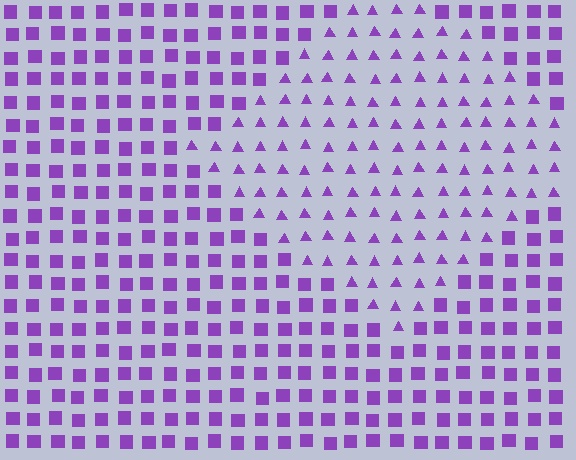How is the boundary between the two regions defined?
The boundary is defined by a change in element shape: triangles inside vs. squares outside. All elements share the same color and spacing.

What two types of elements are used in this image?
The image uses triangles inside the diamond region and squares outside it.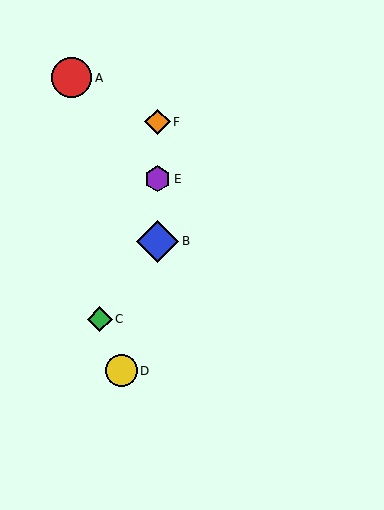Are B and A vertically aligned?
No, B is at x≈157 and A is at x≈72.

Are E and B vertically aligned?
Yes, both are at x≈157.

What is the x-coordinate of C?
Object C is at x≈100.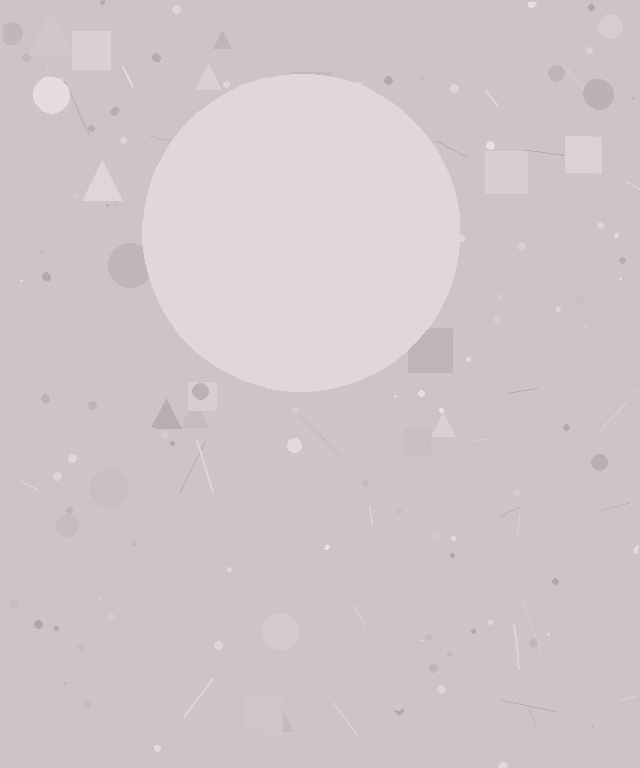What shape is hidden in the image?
A circle is hidden in the image.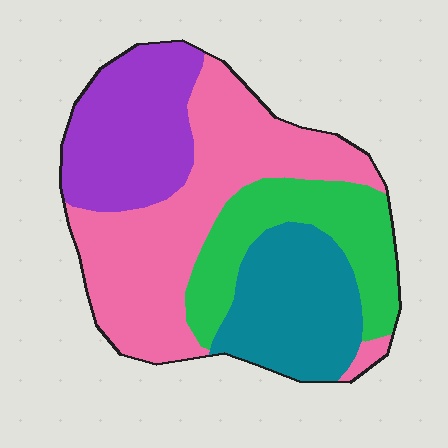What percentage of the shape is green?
Green covers 20% of the shape.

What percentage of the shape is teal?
Teal takes up about one fifth (1/5) of the shape.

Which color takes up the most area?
Pink, at roughly 40%.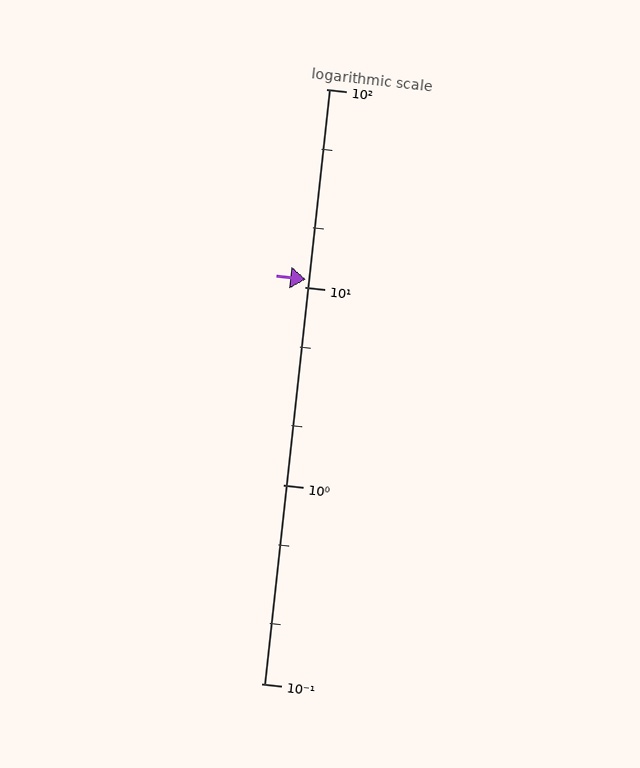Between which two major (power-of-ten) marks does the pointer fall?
The pointer is between 10 and 100.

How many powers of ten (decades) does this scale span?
The scale spans 3 decades, from 0.1 to 100.